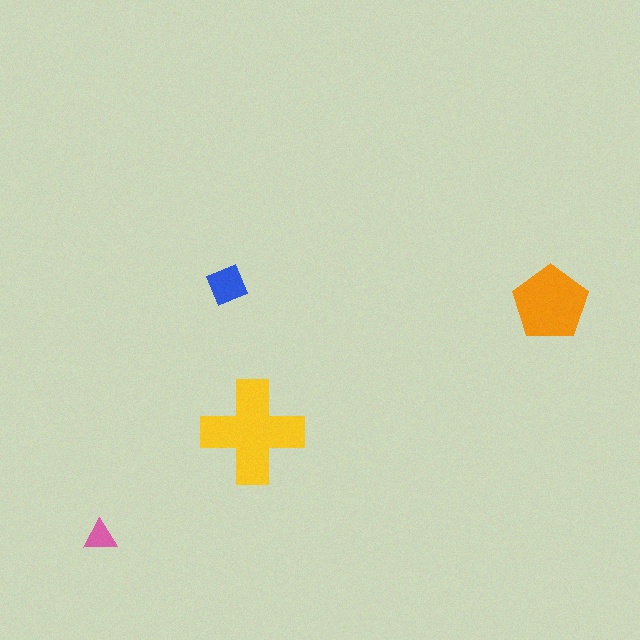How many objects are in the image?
There are 4 objects in the image.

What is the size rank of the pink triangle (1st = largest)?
4th.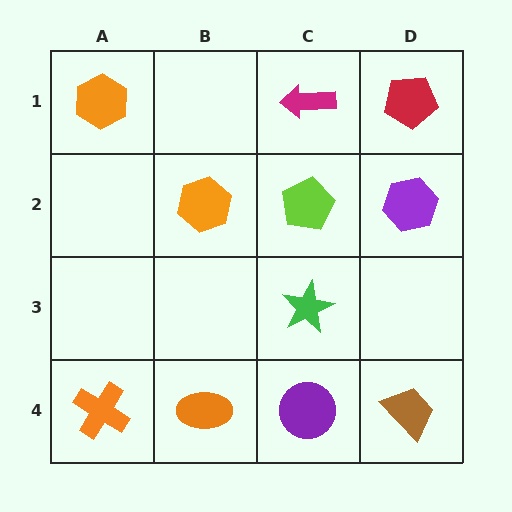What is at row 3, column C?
A green star.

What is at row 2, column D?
A purple hexagon.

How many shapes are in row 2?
3 shapes.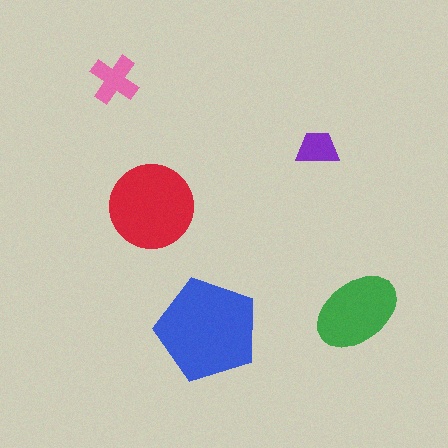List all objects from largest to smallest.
The blue pentagon, the red circle, the green ellipse, the pink cross, the purple trapezoid.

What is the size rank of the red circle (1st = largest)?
2nd.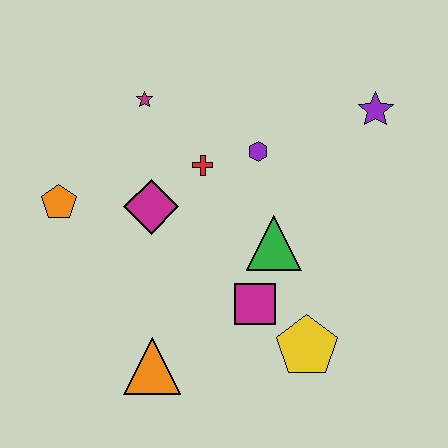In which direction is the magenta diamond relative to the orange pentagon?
The magenta diamond is to the right of the orange pentagon.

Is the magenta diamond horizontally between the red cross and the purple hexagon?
No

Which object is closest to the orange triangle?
The magenta square is closest to the orange triangle.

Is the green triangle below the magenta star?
Yes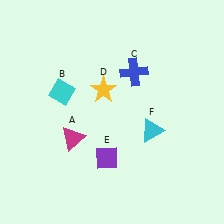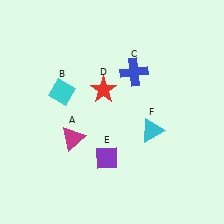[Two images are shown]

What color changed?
The star (D) changed from yellow in Image 1 to red in Image 2.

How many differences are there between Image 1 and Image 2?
There is 1 difference between the two images.